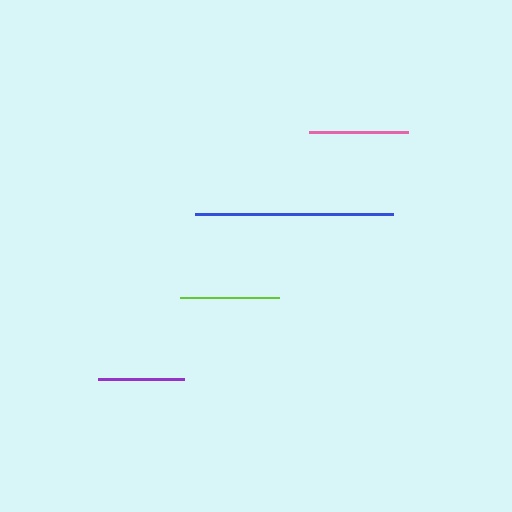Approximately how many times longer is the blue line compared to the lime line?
The blue line is approximately 2.0 times the length of the lime line.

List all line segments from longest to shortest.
From longest to shortest: blue, lime, pink, purple.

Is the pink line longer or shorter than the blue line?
The blue line is longer than the pink line.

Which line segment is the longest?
The blue line is the longest at approximately 197 pixels.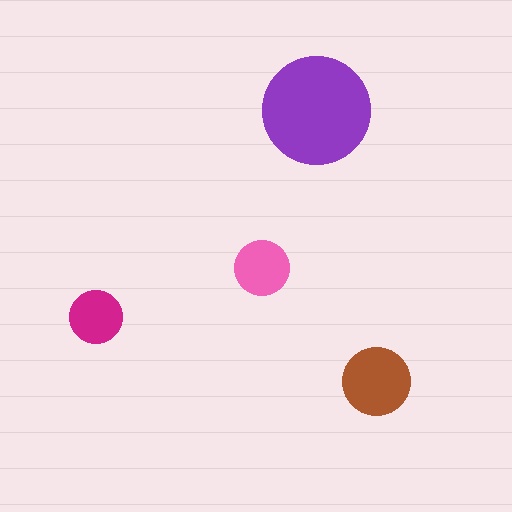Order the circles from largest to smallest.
the purple one, the brown one, the pink one, the magenta one.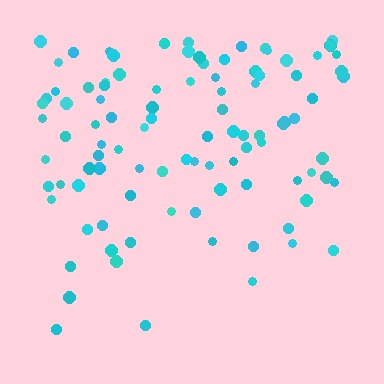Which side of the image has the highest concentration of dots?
The top.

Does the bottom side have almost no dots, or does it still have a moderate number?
Still a moderate number, just noticeably fewer than the top.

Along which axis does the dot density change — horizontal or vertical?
Vertical.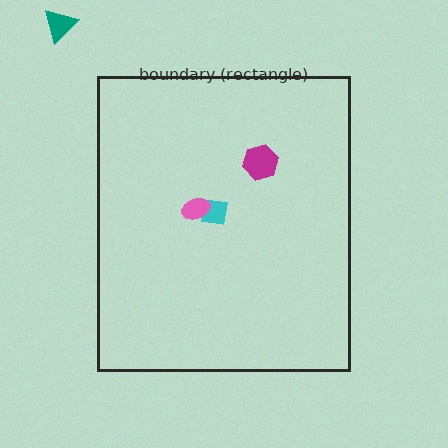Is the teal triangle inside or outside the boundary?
Outside.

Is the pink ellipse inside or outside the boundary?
Inside.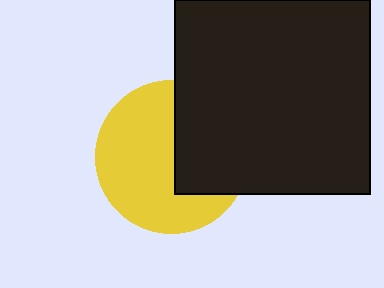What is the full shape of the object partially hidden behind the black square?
The partially hidden object is a yellow circle.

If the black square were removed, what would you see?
You would see the complete yellow circle.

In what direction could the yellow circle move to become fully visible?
The yellow circle could move left. That would shift it out from behind the black square entirely.